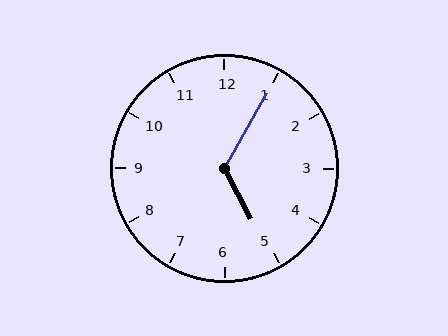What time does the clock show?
5:05.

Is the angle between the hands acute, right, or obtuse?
It is obtuse.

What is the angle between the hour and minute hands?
Approximately 122 degrees.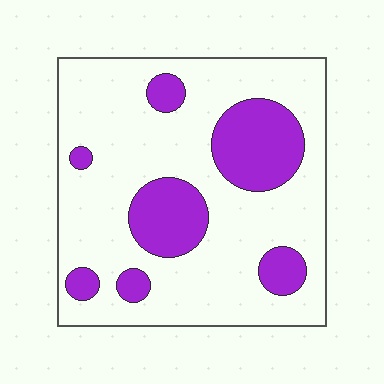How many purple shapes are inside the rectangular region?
7.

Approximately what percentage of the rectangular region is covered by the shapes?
Approximately 25%.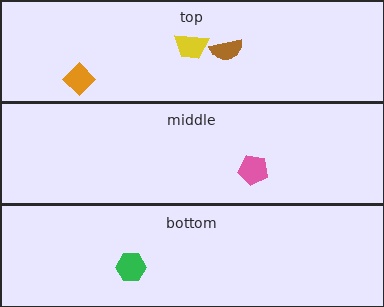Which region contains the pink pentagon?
The middle region.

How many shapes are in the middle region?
1.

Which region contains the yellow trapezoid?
The top region.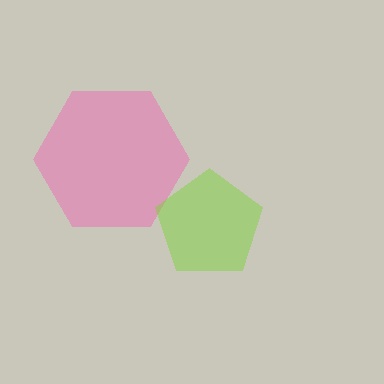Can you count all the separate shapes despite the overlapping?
Yes, there are 2 separate shapes.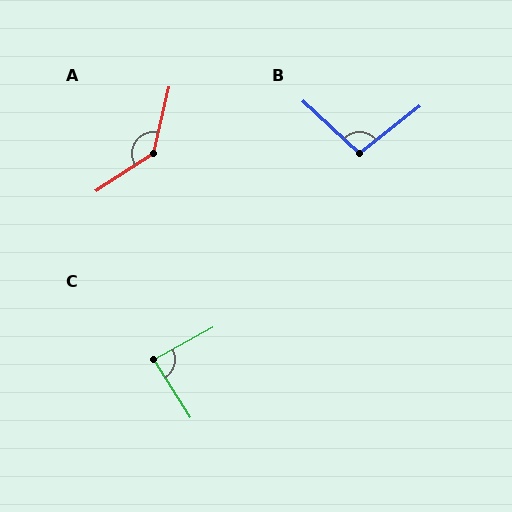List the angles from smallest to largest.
C (86°), B (99°), A (136°).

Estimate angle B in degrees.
Approximately 99 degrees.